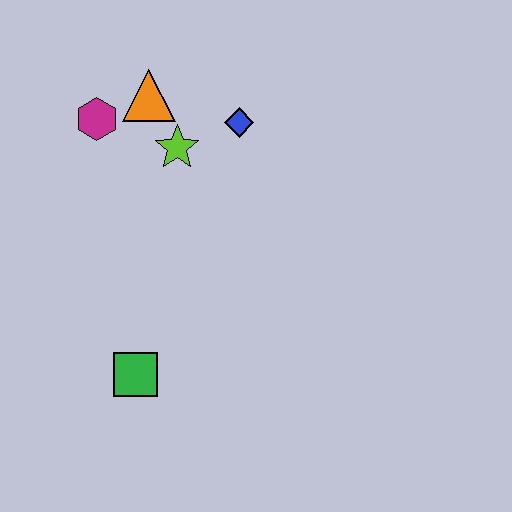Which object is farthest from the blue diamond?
The green square is farthest from the blue diamond.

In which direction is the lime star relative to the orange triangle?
The lime star is below the orange triangle.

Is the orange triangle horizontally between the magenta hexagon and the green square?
No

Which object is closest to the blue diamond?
The lime star is closest to the blue diamond.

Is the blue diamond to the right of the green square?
Yes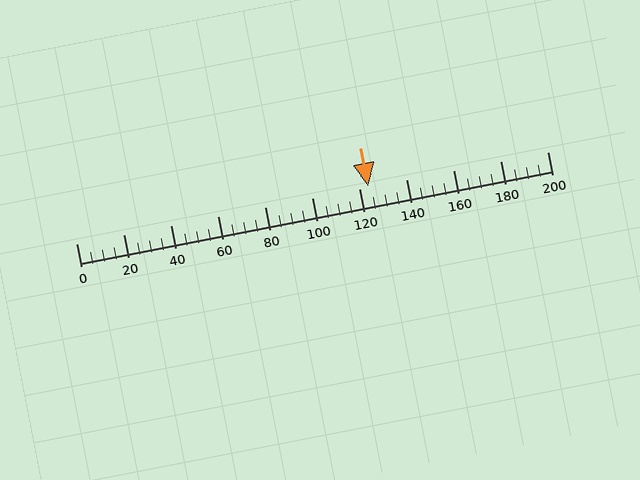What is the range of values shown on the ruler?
The ruler shows values from 0 to 200.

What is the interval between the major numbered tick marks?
The major tick marks are spaced 20 units apart.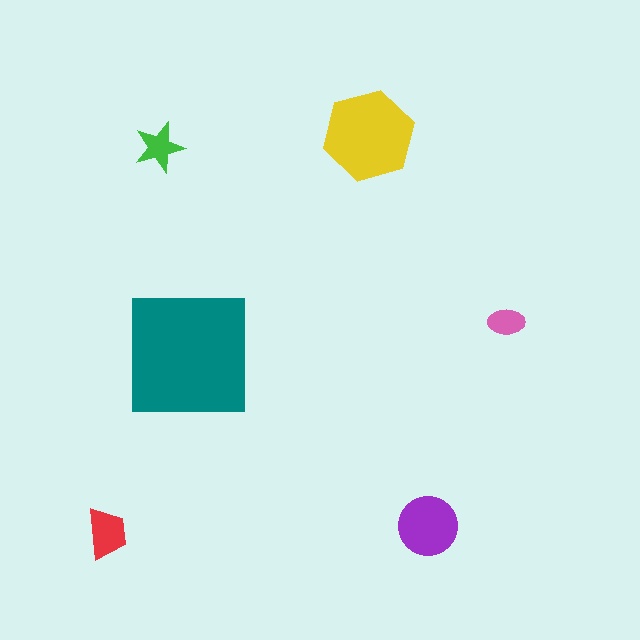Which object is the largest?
The teal square.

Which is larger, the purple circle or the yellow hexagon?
The yellow hexagon.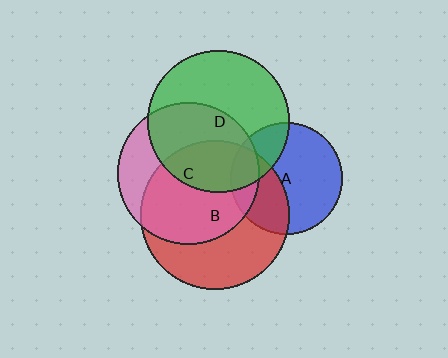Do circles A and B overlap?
Yes.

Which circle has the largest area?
Circle B (red).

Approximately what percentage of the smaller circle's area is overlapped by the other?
Approximately 35%.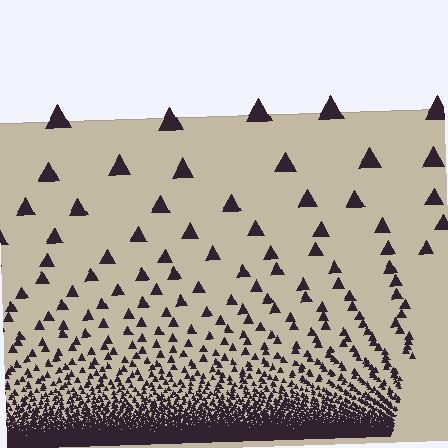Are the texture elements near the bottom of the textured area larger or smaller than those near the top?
Smaller. The gradient is inverted — elements near the bottom are smaller and denser.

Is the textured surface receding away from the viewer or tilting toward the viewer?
The surface appears to tilt toward the viewer. Texture elements get larger and sparser toward the top.